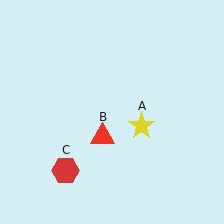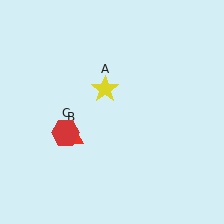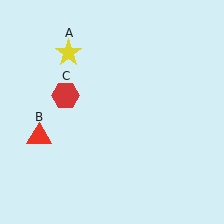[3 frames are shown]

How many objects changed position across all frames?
3 objects changed position: yellow star (object A), red triangle (object B), red hexagon (object C).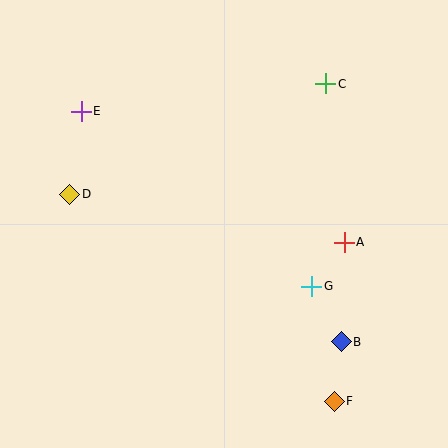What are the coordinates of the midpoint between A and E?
The midpoint between A and E is at (213, 177).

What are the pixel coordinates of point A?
Point A is at (344, 242).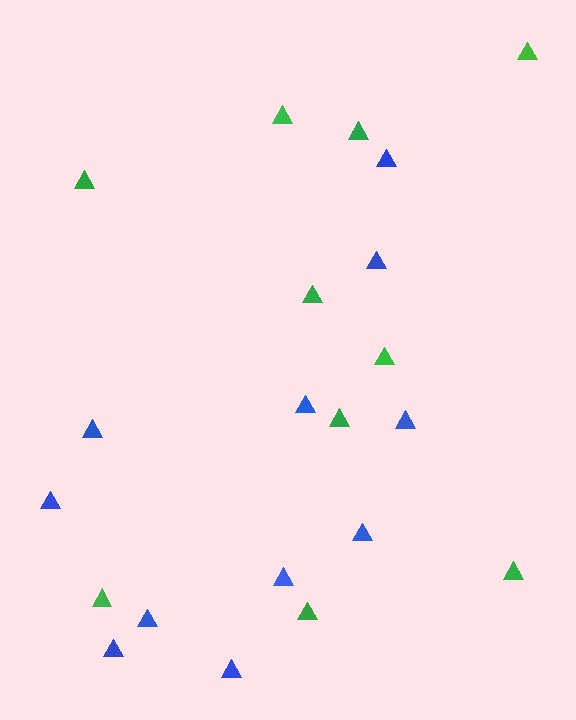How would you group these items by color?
There are 2 groups: one group of blue triangles (11) and one group of green triangles (10).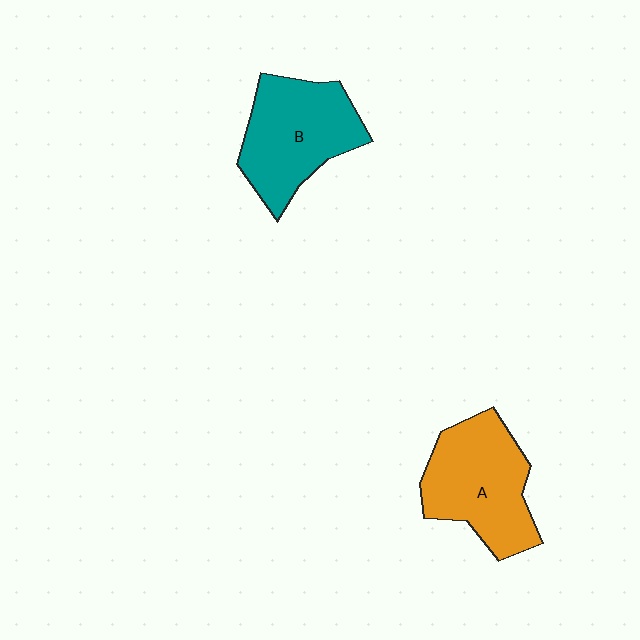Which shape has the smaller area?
Shape B (teal).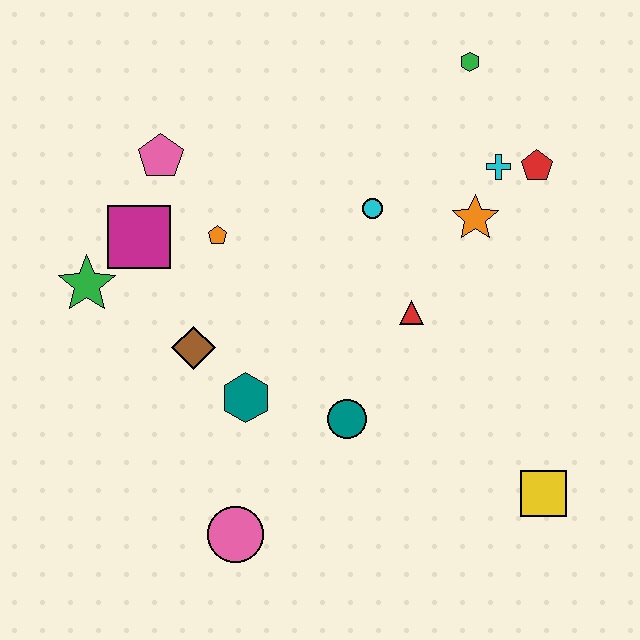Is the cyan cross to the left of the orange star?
No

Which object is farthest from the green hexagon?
The pink circle is farthest from the green hexagon.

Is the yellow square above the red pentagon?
No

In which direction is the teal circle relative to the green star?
The teal circle is to the right of the green star.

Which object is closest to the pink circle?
The teal hexagon is closest to the pink circle.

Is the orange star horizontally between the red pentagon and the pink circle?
Yes